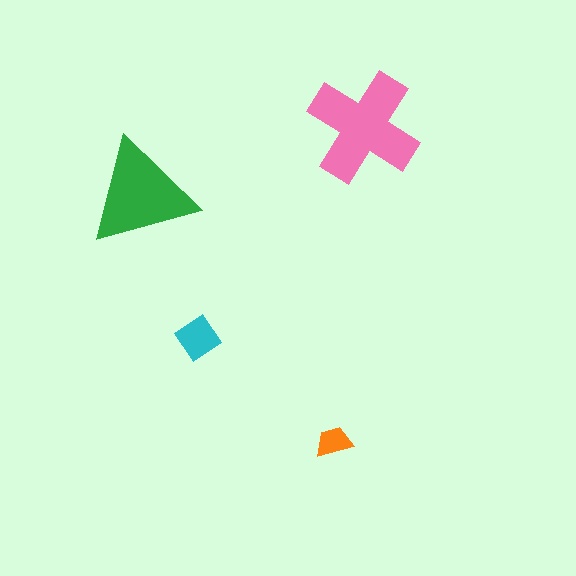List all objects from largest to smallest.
The pink cross, the green triangle, the cyan diamond, the orange trapezoid.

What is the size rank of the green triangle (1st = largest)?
2nd.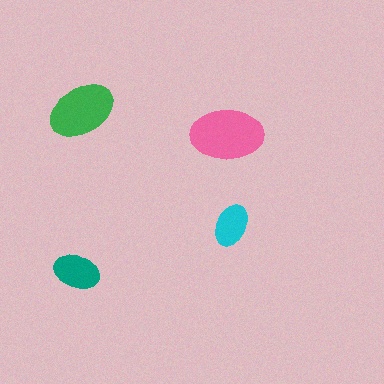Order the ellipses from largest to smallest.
the pink one, the green one, the teal one, the cyan one.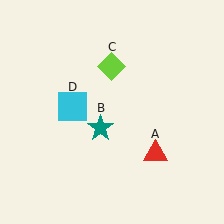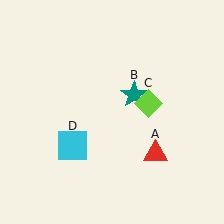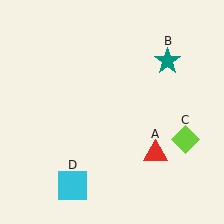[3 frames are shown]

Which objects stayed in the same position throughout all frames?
Red triangle (object A) remained stationary.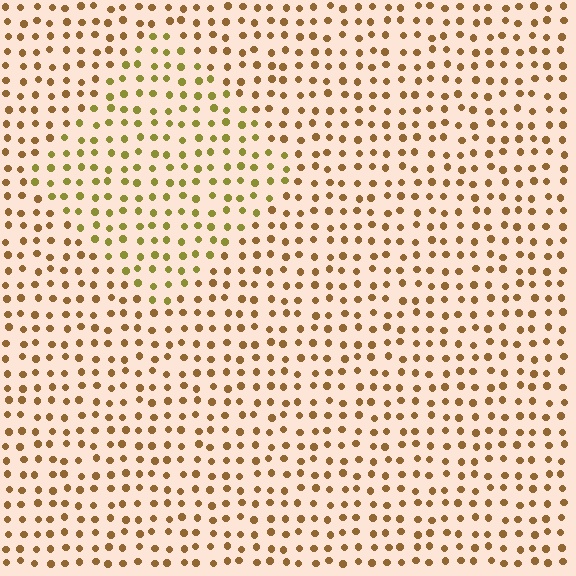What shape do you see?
I see a diamond.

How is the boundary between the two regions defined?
The boundary is defined purely by a slight shift in hue (about 31 degrees). Spacing, size, and orientation are identical on both sides.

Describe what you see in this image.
The image is filled with small brown elements in a uniform arrangement. A diamond-shaped region is visible where the elements are tinted to a slightly different hue, forming a subtle color boundary.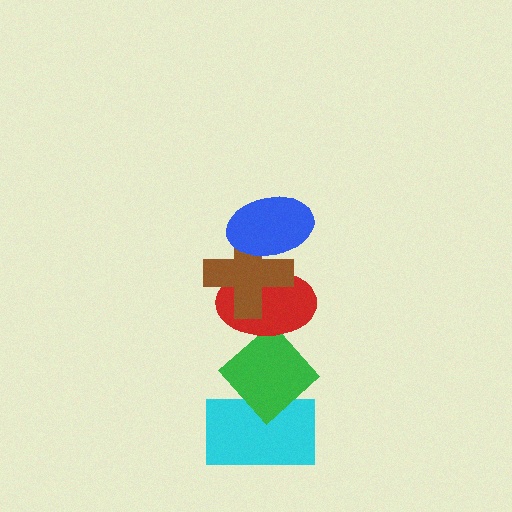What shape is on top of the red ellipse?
The brown cross is on top of the red ellipse.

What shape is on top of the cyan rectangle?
The green diamond is on top of the cyan rectangle.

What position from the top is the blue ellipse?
The blue ellipse is 1st from the top.